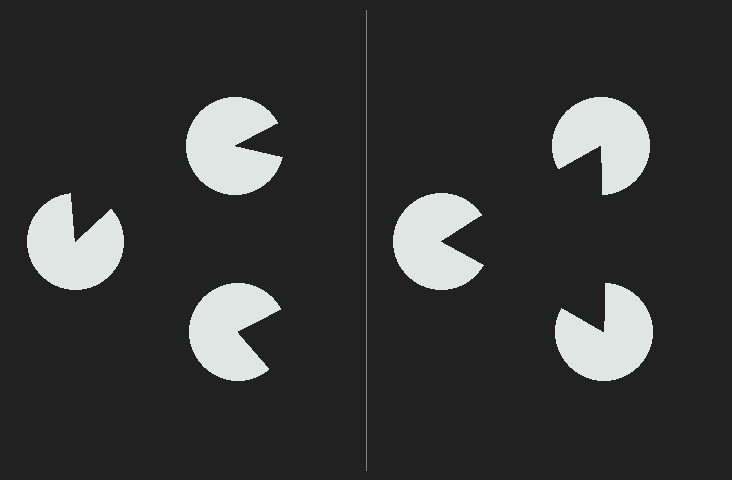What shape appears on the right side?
An illusory triangle.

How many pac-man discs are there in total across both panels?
6 — 3 on each side.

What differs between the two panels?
The pac-man discs are positioned identically on both sides; only the wedge orientations differ. On the right they align to a triangle; on the left they are misaligned.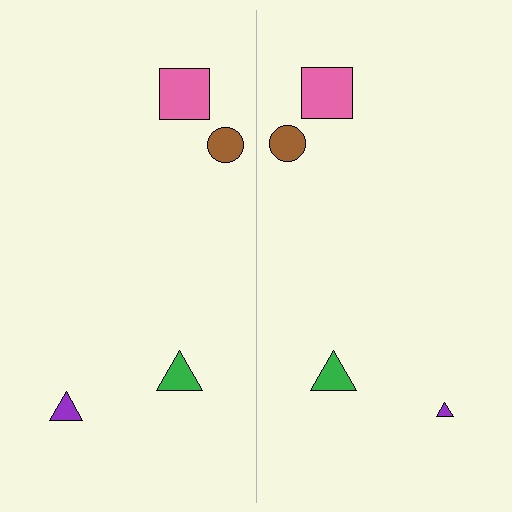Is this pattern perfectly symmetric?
No, the pattern is not perfectly symmetric. The purple triangle on the right side has a different size than its mirror counterpart.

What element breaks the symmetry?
The purple triangle on the right side has a different size than its mirror counterpart.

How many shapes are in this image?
There are 8 shapes in this image.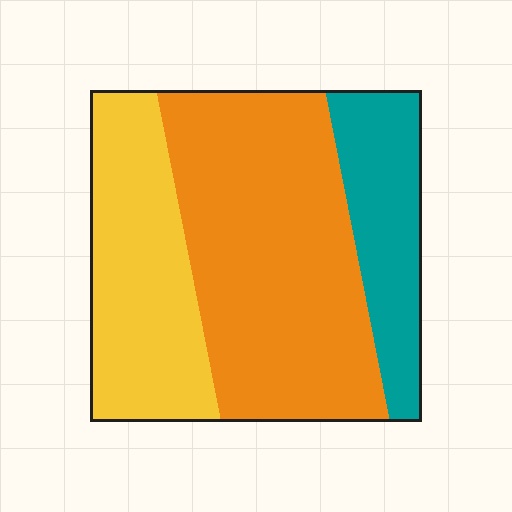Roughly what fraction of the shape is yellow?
Yellow covers about 30% of the shape.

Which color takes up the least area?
Teal, at roughly 20%.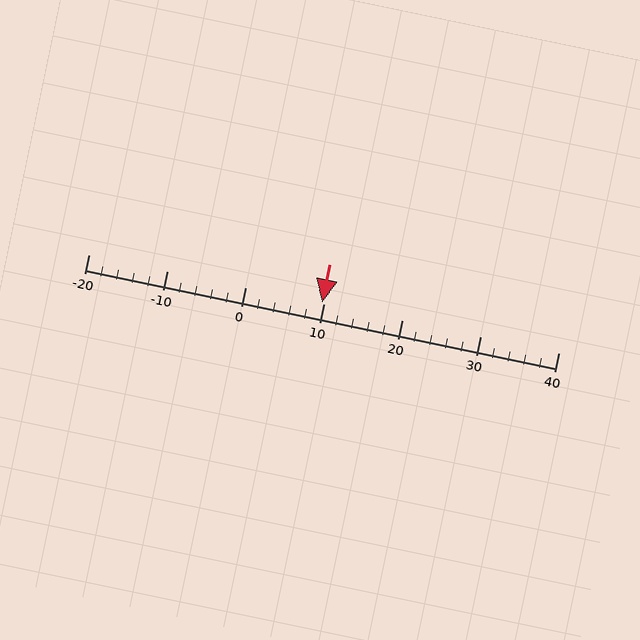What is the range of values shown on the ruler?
The ruler shows values from -20 to 40.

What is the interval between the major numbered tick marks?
The major tick marks are spaced 10 units apart.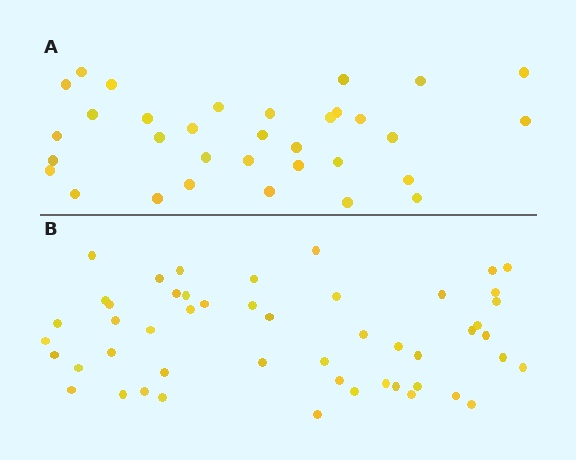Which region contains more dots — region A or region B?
Region B (the bottom region) has more dots.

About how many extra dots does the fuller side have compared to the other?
Region B has approximately 15 more dots than region A.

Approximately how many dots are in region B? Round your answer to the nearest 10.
About 50 dots.